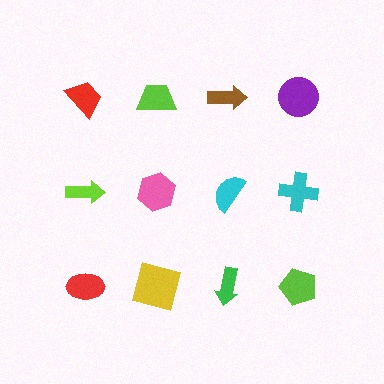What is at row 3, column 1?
A red ellipse.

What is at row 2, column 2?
A pink hexagon.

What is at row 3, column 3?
A green arrow.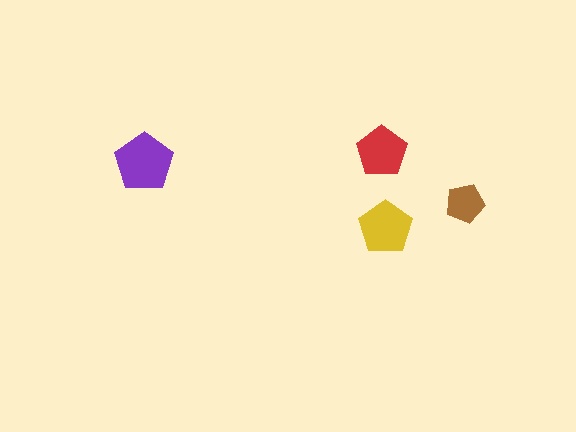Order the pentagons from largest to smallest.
the purple one, the yellow one, the red one, the brown one.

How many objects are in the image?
There are 4 objects in the image.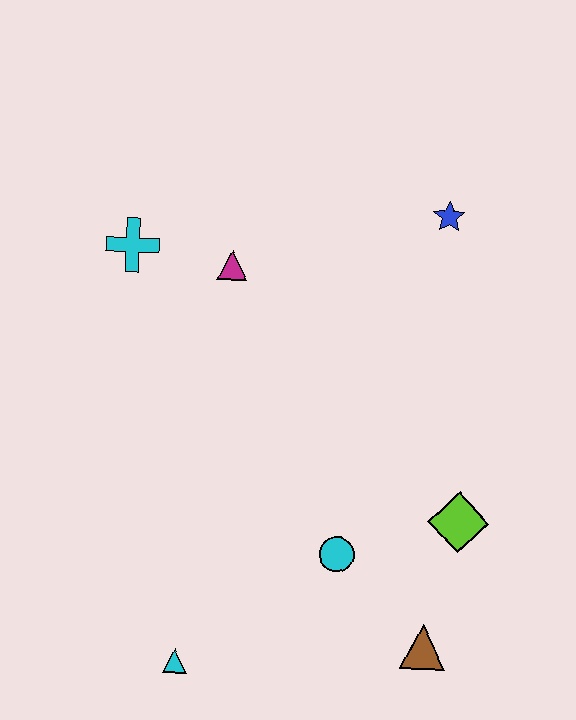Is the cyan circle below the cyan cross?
Yes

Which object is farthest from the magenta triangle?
The brown triangle is farthest from the magenta triangle.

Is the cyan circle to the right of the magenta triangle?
Yes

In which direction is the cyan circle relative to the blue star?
The cyan circle is below the blue star.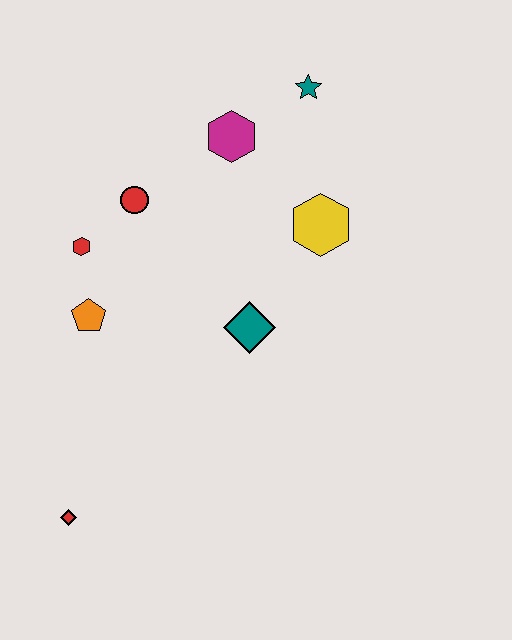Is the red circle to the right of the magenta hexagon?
No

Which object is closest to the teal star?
The magenta hexagon is closest to the teal star.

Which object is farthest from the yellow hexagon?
The red diamond is farthest from the yellow hexagon.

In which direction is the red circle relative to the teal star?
The red circle is to the left of the teal star.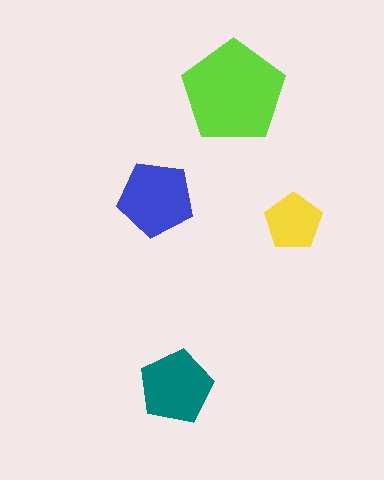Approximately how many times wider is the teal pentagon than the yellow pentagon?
About 1.5 times wider.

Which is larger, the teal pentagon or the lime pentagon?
The lime one.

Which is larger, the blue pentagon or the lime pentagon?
The lime one.